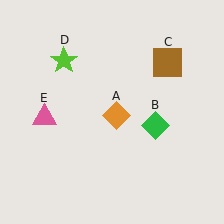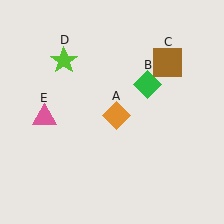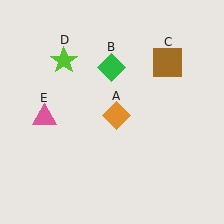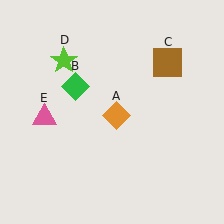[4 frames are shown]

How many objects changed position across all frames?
1 object changed position: green diamond (object B).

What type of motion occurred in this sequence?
The green diamond (object B) rotated counterclockwise around the center of the scene.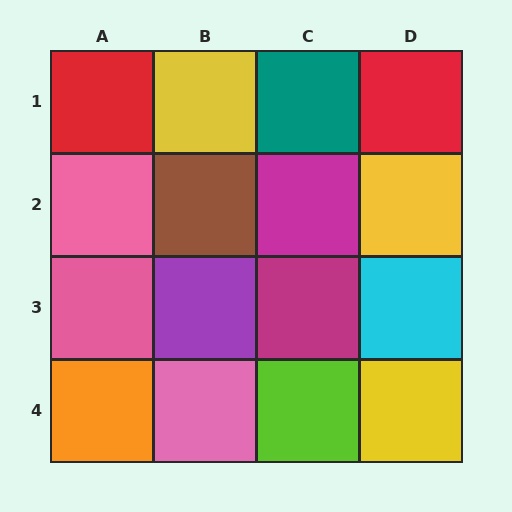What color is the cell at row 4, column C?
Lime.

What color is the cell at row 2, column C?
Magenta.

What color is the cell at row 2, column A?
Pink.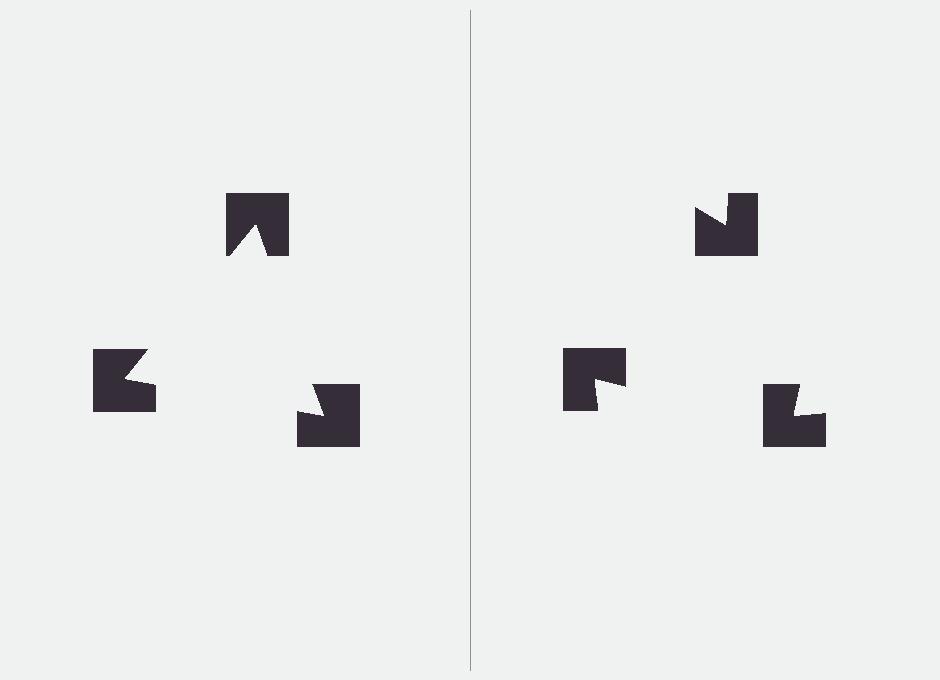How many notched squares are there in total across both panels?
6 — 3 on each side.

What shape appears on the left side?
An illusory triangle.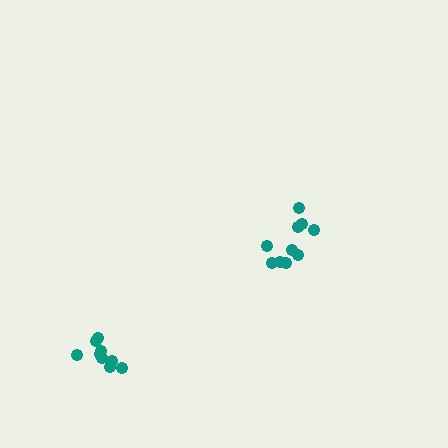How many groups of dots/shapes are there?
There are 2 groups.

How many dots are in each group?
Group 1: 10 dots, Group 2: 9 dots (19 total).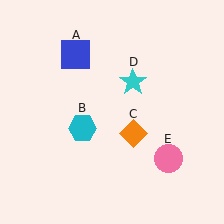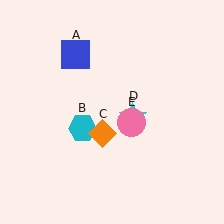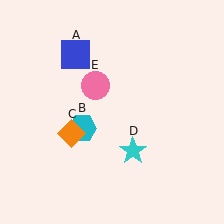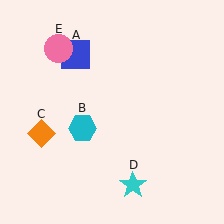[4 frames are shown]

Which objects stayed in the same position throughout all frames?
Blue square (object A) and cyan hexagon (object B) remained stationary.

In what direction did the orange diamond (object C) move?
The orange diamond (object C) moved left.